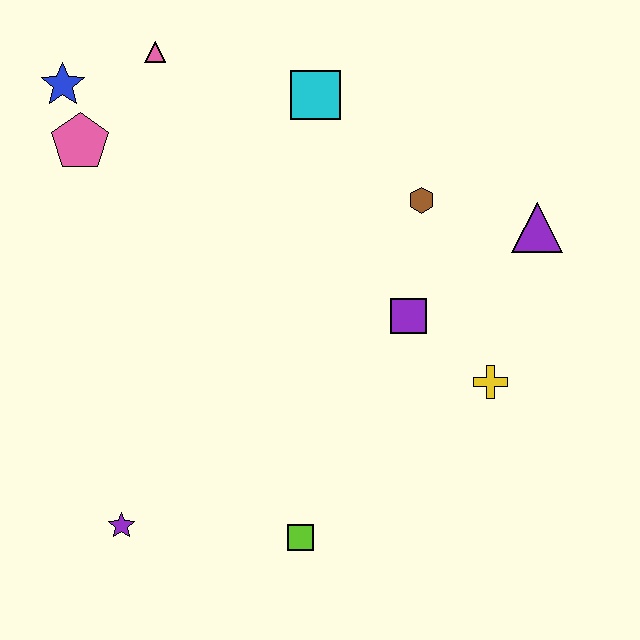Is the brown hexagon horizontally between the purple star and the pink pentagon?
No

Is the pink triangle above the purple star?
Yes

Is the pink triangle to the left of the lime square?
Yes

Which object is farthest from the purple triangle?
The purple star is farthest from the purple triangle.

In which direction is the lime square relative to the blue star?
The lime square is below the blue star.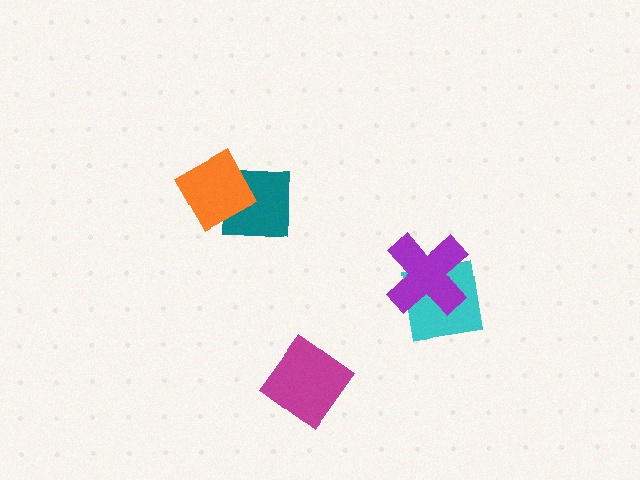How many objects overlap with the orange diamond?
1 object overlaps with the orange diamond.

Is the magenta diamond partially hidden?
No, no other shape covers it.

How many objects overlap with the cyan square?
1 object overlaps with the cyan square.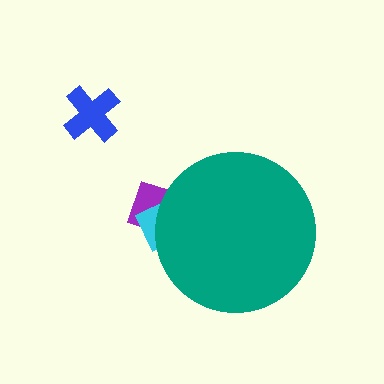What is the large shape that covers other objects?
A teal circle.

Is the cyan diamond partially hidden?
Yes, the cyan diamond is partially hidden behind the teal circle.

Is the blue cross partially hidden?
No, the blue cross is fully visible.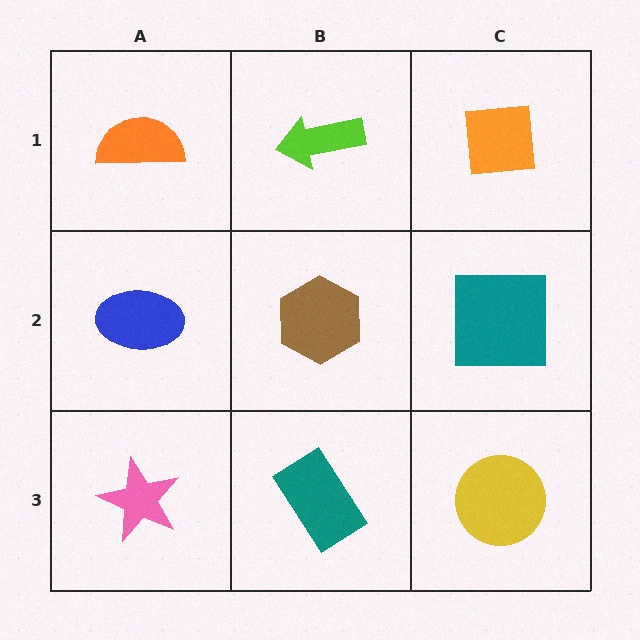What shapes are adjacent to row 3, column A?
A blue ellipse (row 2, column A), a teal rectangle (row 3, column B).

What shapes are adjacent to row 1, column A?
A blue ellipse (row 2, column A), a lime arrow (row 1, column B).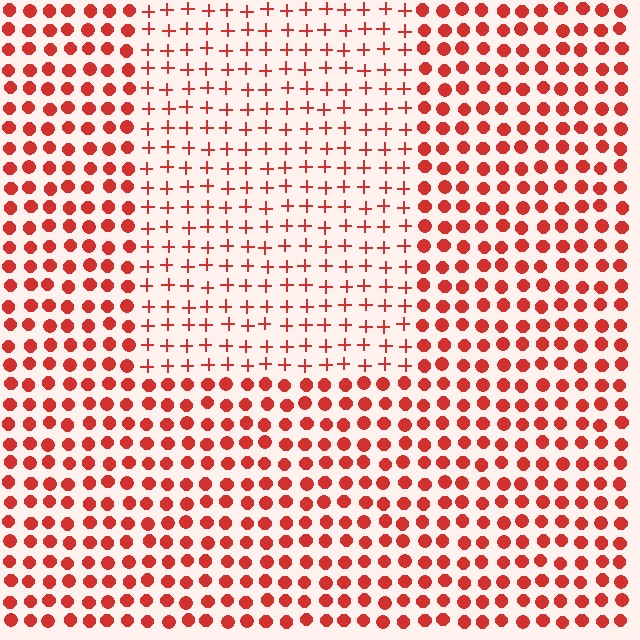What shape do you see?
I see a rectangle.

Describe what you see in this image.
The image is filled with small red elements arranged in a uniform grid. A rectangle-shaped region contains plus signs, while the surrounding area contains circles. The boundary is defined purely by the change in element shape.